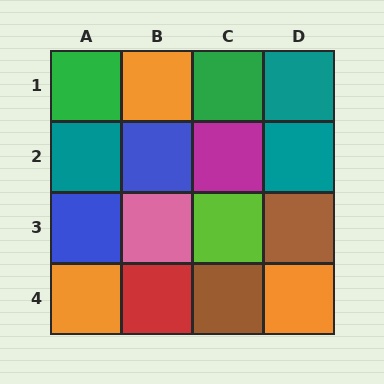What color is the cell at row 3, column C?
Lime.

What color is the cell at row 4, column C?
Brown.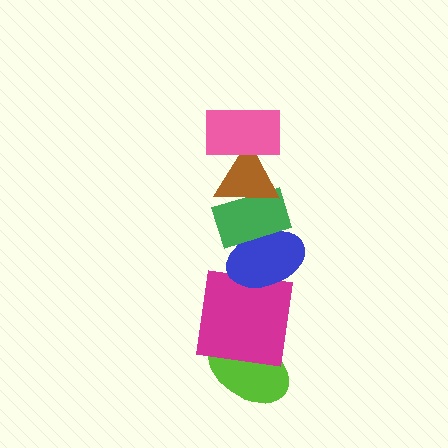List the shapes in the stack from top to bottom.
From top to bottom: the pink rectangle, the brown triangle, the green rectangle, the blue ellipse, the magenta square, the lime ellipse.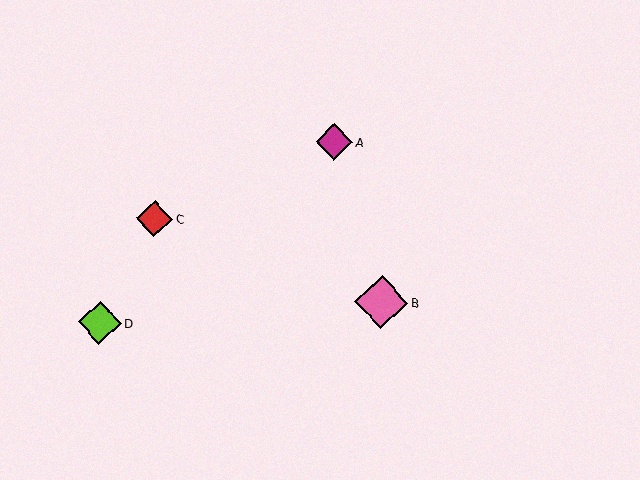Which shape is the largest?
The pink diamond (labeled B) is the largest.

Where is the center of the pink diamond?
The center of the pink diamond is at (381, 302).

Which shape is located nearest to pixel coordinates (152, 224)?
The red diamond (labeled C) at (155, 219) is nearest to that location.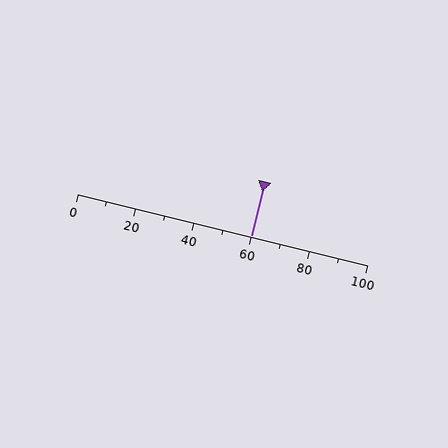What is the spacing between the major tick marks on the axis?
The major ticks are spaced 20 apart.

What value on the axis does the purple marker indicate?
The marker indicates approximately 60.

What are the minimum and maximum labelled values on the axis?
The axis runs from 0 to 100.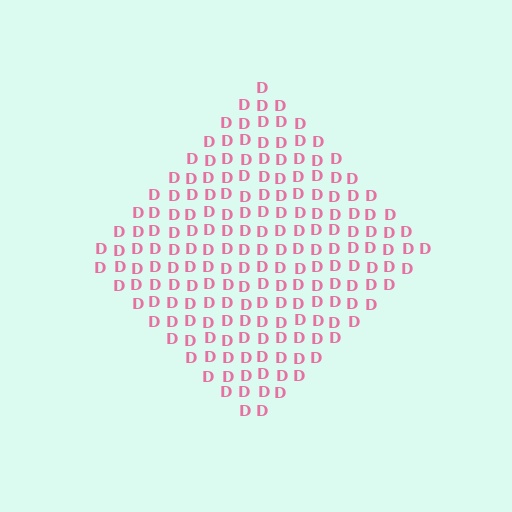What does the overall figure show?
The overall figure shows a diamond.